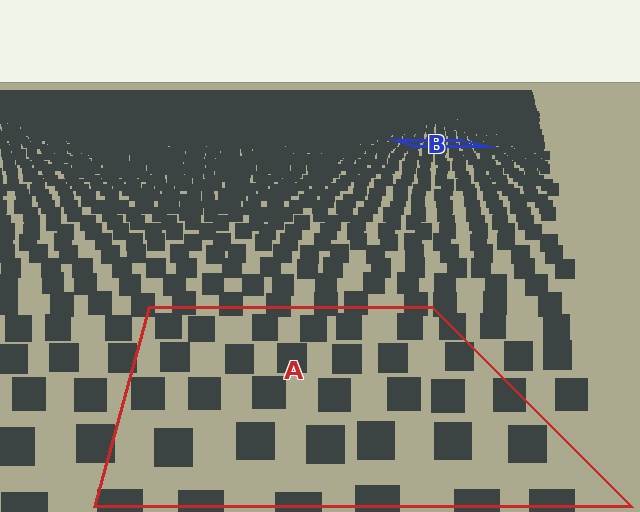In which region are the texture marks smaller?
The texture marks are smaller in region B, because it is farther away.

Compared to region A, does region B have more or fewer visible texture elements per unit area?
Region B has more texture elements per unit area — they are packed more densely because it is farther away.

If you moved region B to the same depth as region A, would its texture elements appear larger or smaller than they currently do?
They would appear larger. At a closer depth, the same texture elements are projected at a bigger on-screen size.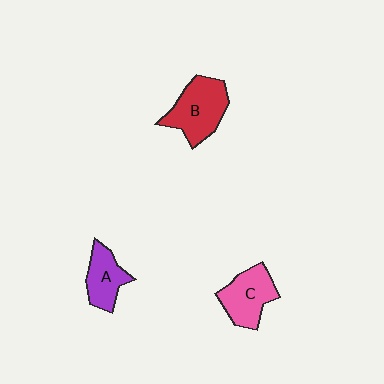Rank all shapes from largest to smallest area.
From largest to smallest: B (red), C (pink), A (purple).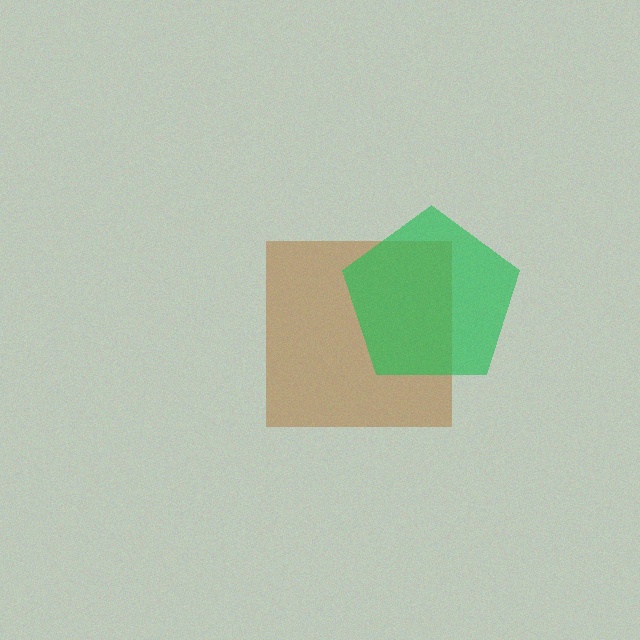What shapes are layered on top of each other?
The layered shapes are: a brown square, a green pentagon.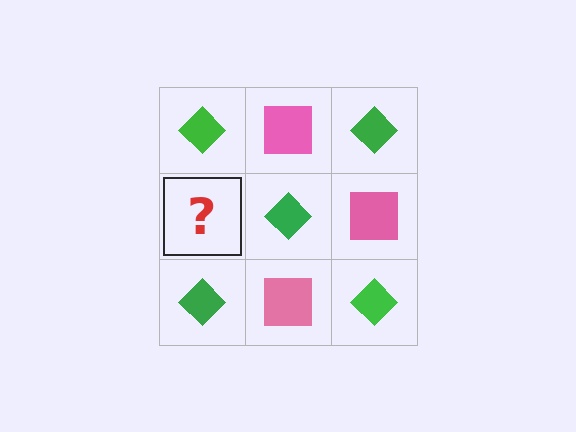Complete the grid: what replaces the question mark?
The question mark should be replaced with a pink square.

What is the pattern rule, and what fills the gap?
The rule is that it alternates green diamond and pink square in a checkerboard pattern. The gap should be filled with a pink square.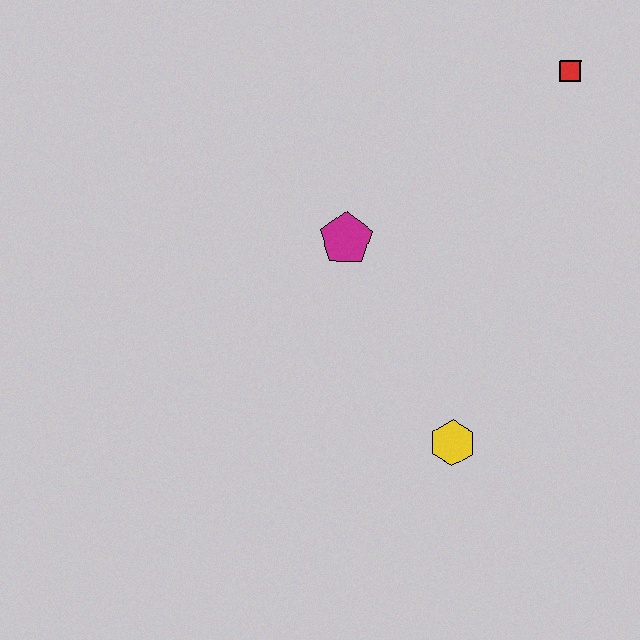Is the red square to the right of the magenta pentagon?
Yes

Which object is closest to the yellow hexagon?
The magenta pentagon is closest to the yellow hexagon.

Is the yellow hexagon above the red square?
No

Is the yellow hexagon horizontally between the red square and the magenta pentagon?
Yes